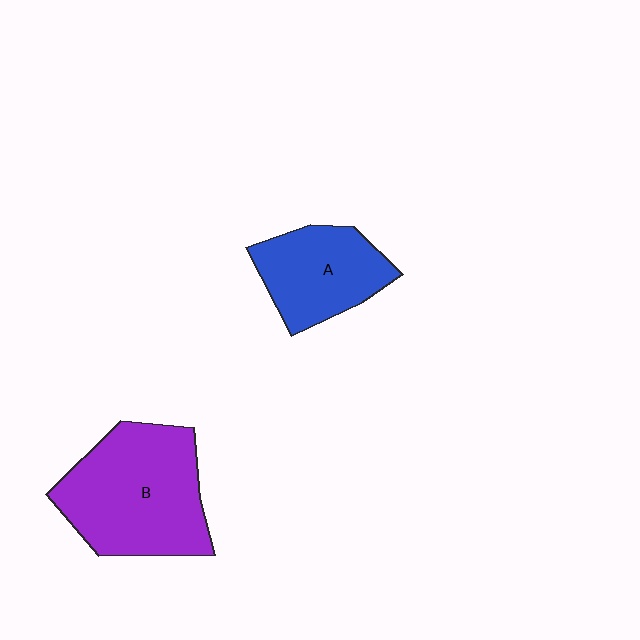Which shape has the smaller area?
Shape A (blue).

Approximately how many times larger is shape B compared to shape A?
Approximately 1.6 times.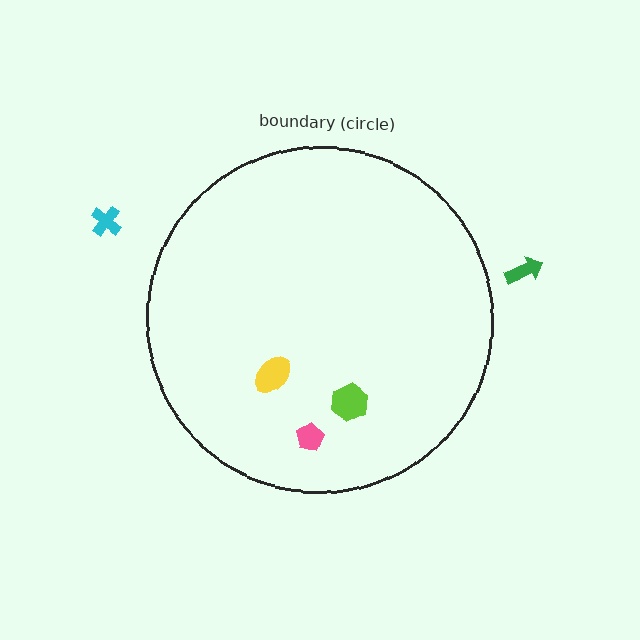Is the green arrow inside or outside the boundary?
Outside.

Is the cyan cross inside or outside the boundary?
Outside.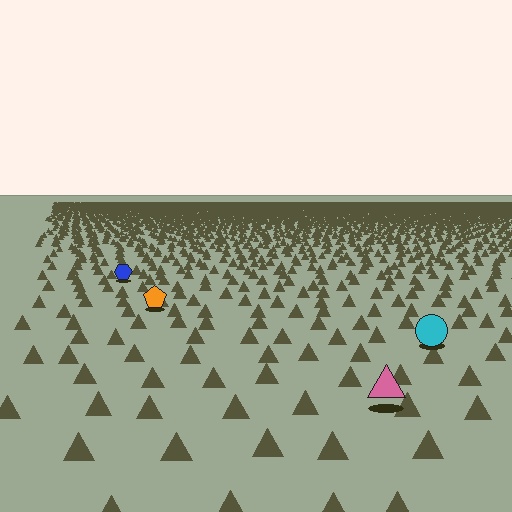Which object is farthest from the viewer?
The blue hexagon is farthest from the viewer. It appears smaller and the ground texture around it is denser.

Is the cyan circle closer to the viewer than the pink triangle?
No. The pink triangle is closer — you can tell from the texture gradient: the ground texture is coarser near it.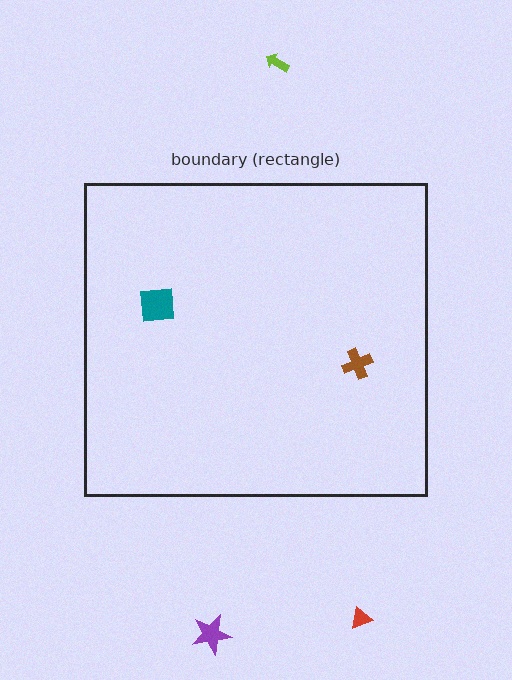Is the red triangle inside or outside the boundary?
Outside.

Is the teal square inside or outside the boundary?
Inside.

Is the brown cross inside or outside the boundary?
Inside.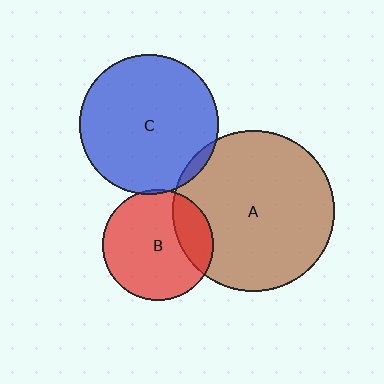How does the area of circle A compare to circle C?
Approximately 1.3 times.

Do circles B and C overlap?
Yes.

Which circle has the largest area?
Circle A (brown).